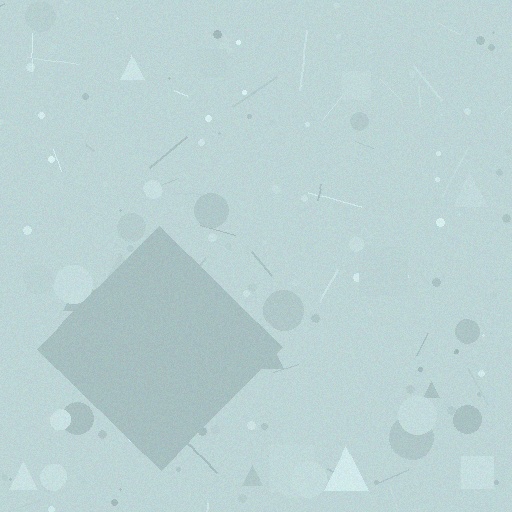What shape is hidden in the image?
A diamond is hidden in the image.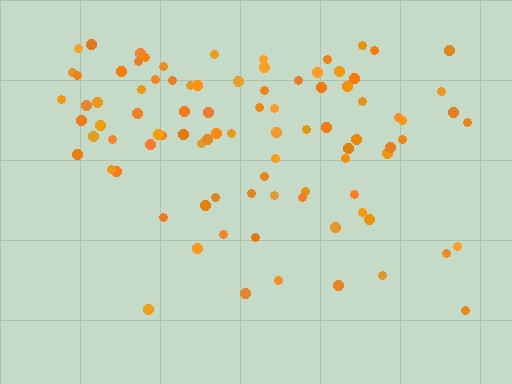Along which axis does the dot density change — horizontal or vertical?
Vertical.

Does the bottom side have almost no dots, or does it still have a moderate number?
Still a moderate number, just noticeably fewer than the top.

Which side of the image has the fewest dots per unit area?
The bottom.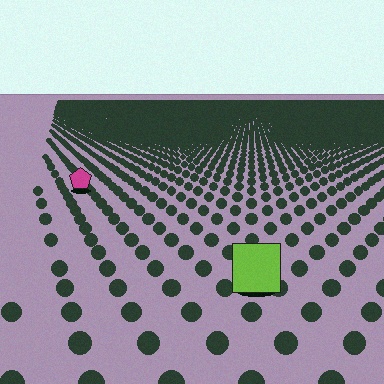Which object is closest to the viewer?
The lime square is closest. The texture marks near it are larger and more spread out.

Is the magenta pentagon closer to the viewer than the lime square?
No. The lime square is closer — you can tell from the texture gradient: the ground texture is coarser near it.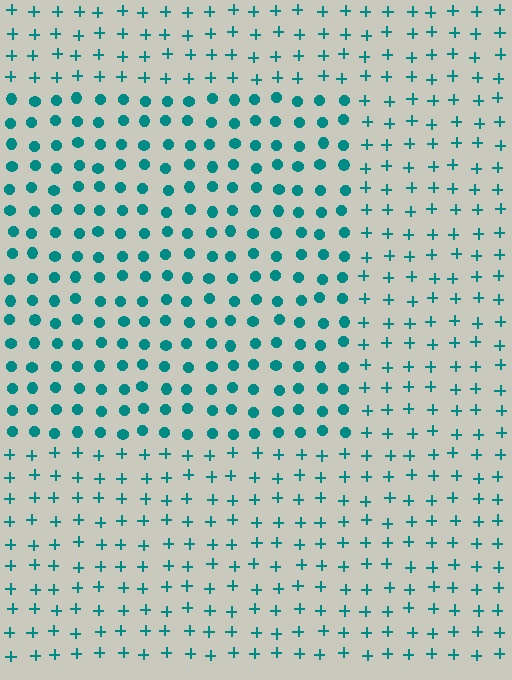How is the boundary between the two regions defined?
The boundary is defined by a change in element shape: circles inside vs. plus signs outside. All elements share the same color and spacing.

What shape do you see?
I see a rectangle.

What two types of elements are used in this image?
The image uses circles inside the rectangle region and plus signs outside it.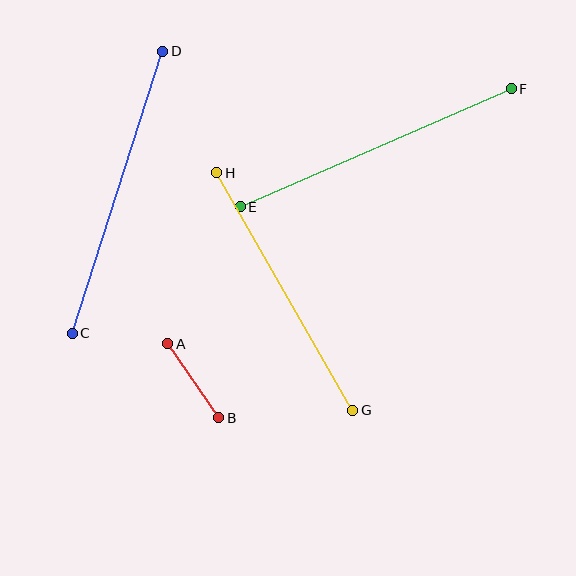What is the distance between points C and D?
The distance is approximately 296 pixels.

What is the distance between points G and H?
The distance is approximately 273 pixels.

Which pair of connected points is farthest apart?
Points C and D are farthest apart.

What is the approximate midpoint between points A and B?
The midpoint is at approximately (193, 381) pixels.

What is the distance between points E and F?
The distance is approximately 296 pixels.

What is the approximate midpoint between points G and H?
The midpoint is at approximately (285, 291) pixels.